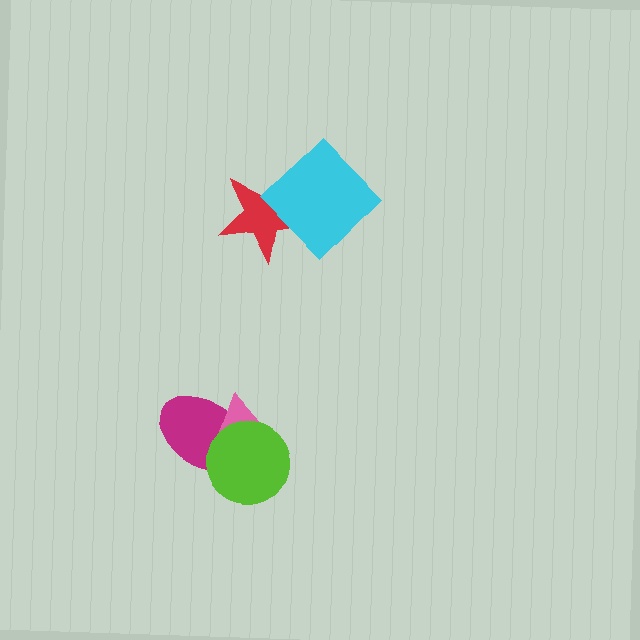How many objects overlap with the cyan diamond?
1 object overlaps with the cyan diamond.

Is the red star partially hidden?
Yes, it is partially covered by another shape.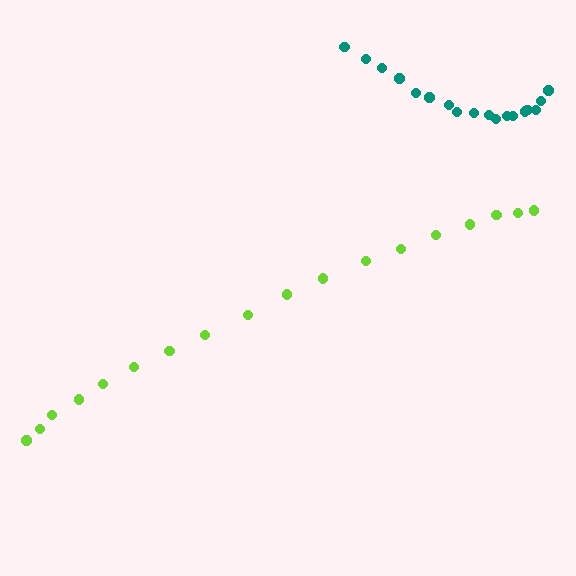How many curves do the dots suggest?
There are 2 distinct paths.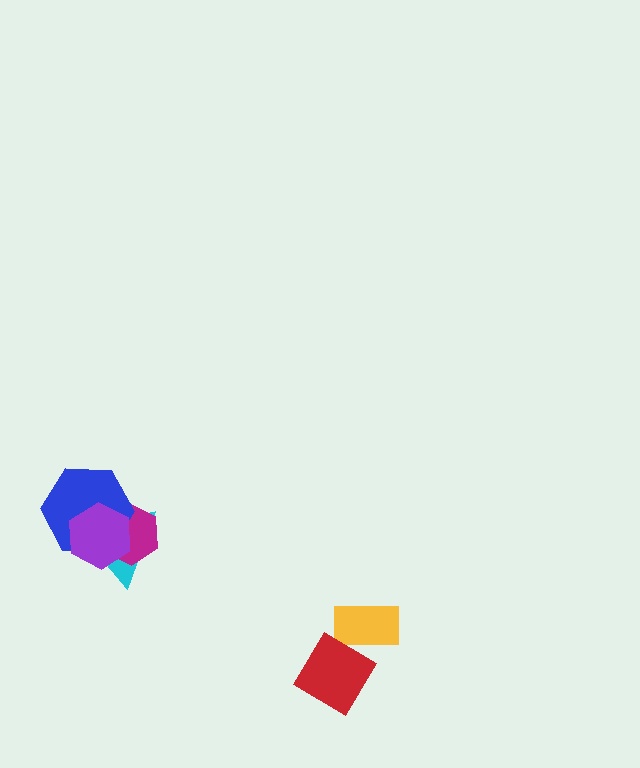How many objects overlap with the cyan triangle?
3 objects overlap with the cyan triangle.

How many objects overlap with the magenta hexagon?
3 objects overlap with the magenta hexagon.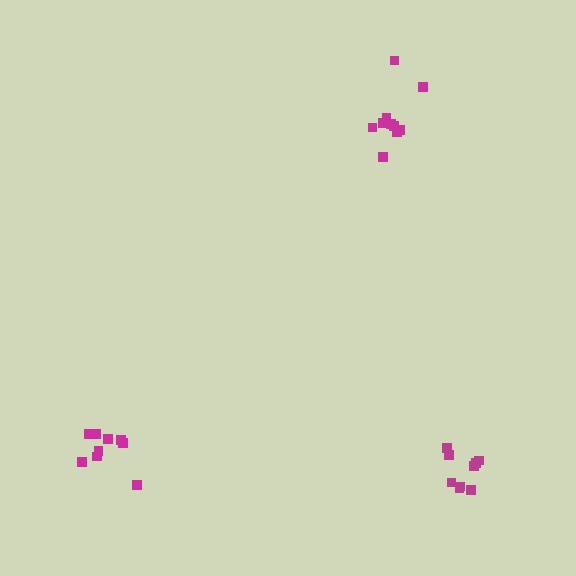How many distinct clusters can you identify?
There are 3 distinct clusters.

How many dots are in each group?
Group 1: 9 dots, Group 2: 10 dots, Group 3: 10 dots (29 total).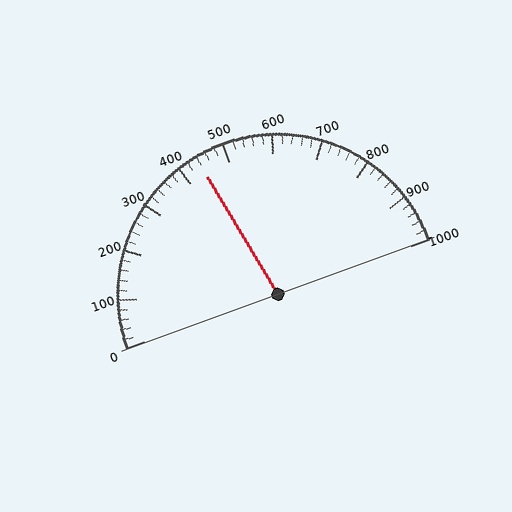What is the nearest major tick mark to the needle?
The nearest major tick mark is 400.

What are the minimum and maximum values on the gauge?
The gauge ranges from 0 to 1000.